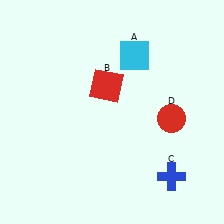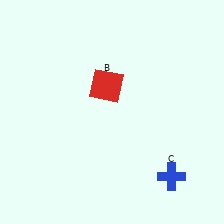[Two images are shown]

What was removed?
The cyan square (A), the red circle (D) were removed in Image 2.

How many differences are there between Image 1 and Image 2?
There are 2 differences between the two images.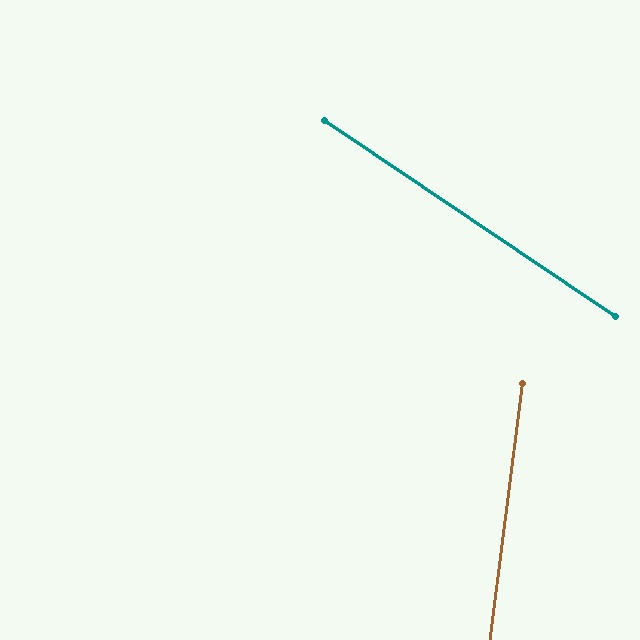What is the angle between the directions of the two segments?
Approximately 63 degrees.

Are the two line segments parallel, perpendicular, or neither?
Neither parallel nor perpendicular — they differ by about 63°.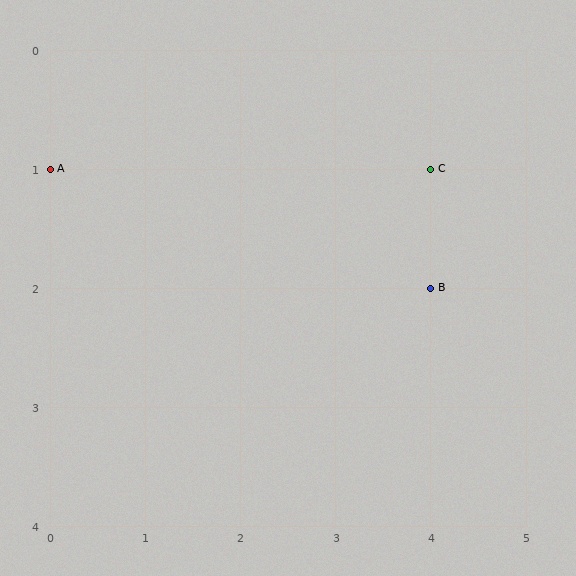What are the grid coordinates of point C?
Point C is at grid coordinates (4, 1).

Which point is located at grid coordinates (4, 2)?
Point B is at (4, 2).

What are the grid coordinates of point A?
Point A is at grid coordinates (0, 1).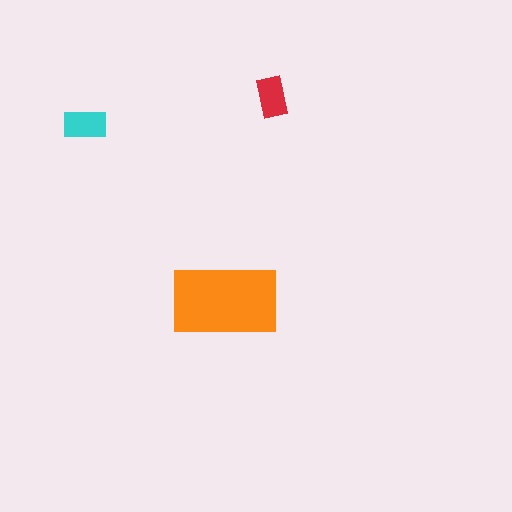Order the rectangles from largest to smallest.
the orange one, the cyan one, the red one.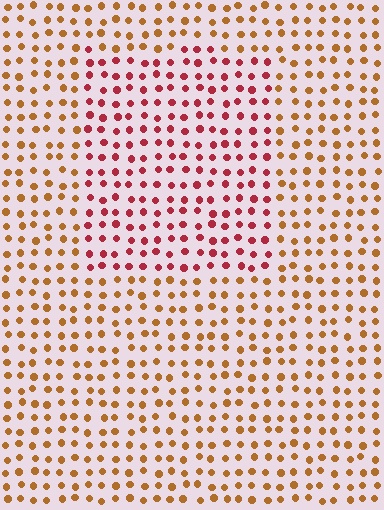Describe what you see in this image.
The image is filled with small brown elements in a uniform arrangement. A rectangle-shaped region is visible where the elements are tinted to a slightly different hue, forming a subtle color boundary.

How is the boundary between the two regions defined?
The boundary is defined purely by a slight shift in hue (about 41 degrees). Spacing, size, and orientation are identical on both sides.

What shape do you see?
I see a rectangle.